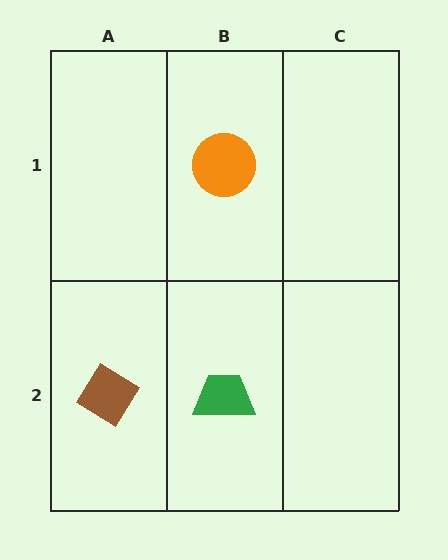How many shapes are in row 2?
2 shapes.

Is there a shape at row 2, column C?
No, that cell is empty.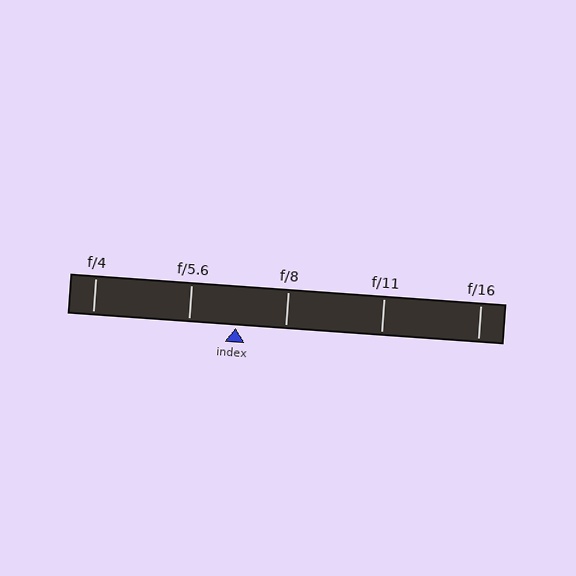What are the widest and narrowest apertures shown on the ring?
The widest aperture shown is f/4 and the narrowest is f/16.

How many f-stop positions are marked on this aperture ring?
There are 5 f-stop positions marked.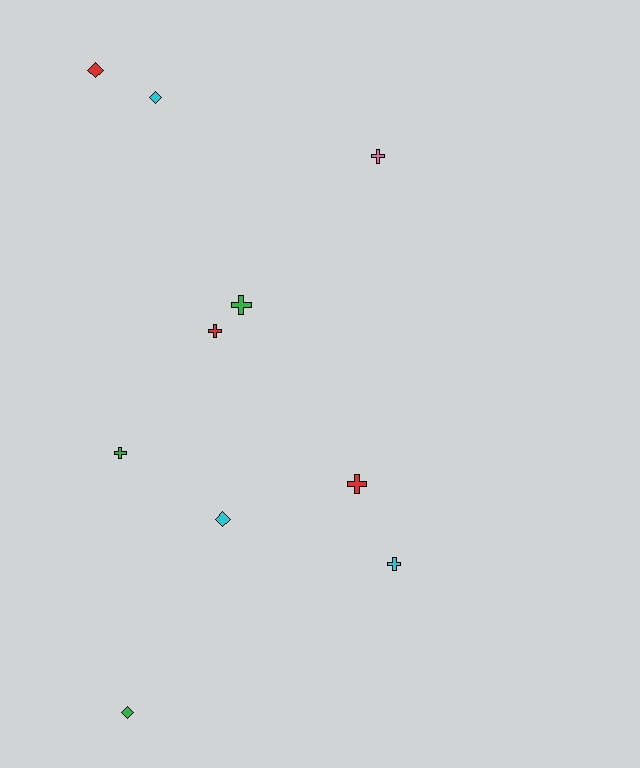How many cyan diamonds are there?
There are 2 cyan diamonds.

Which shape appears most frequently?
Cross, with 6 objects.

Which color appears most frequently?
Cyan, with 3 objects.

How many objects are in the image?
There are 10 objects.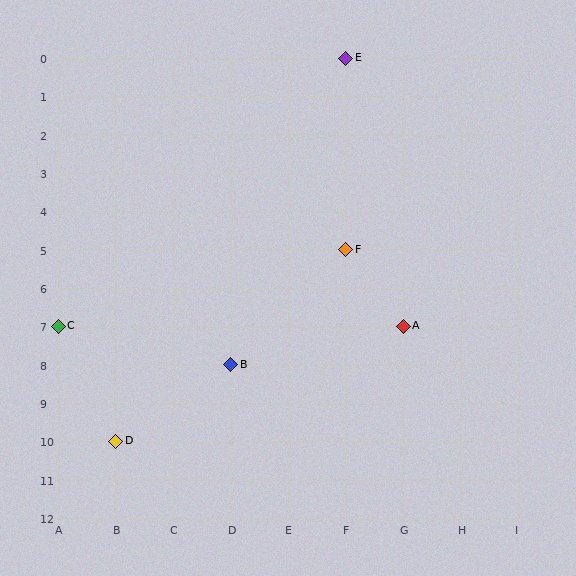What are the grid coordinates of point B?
Point B is at grid coordinates (D, 8).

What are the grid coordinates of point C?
Point C is at grid coordinates (A, 7).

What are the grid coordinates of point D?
Point D is at grid coordinates (B, 10).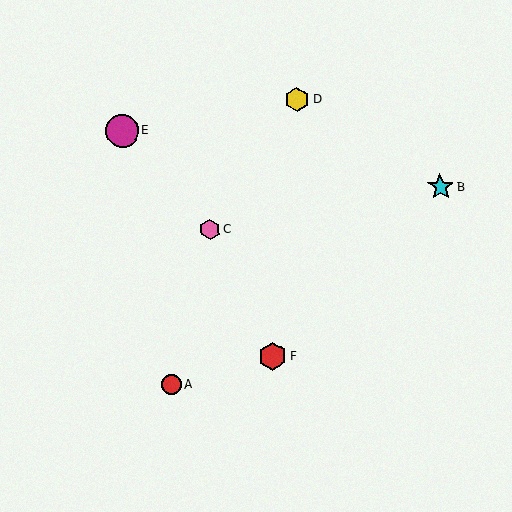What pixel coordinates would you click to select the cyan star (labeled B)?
Click at (441, 187) to select the cyan star B.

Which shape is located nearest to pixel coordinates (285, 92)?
The yellow hexagon (labeled D) at (297, 100) is nearest to that location.